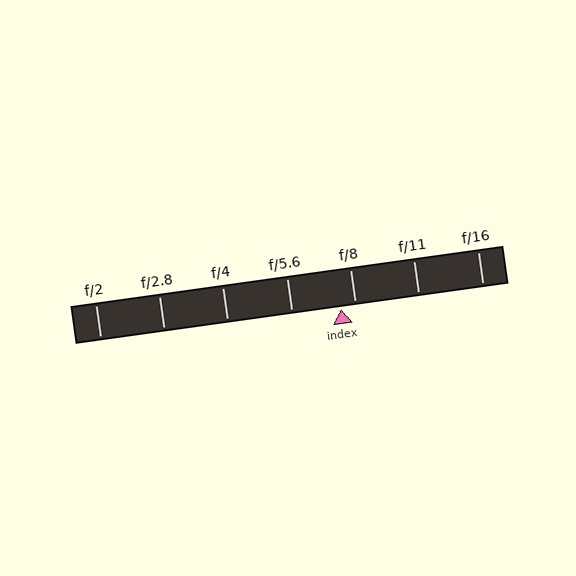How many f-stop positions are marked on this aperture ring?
There are 7 f-stop positions marked.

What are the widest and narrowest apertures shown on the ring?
The widest aperture shown is f/2 and the narrowest is f/16.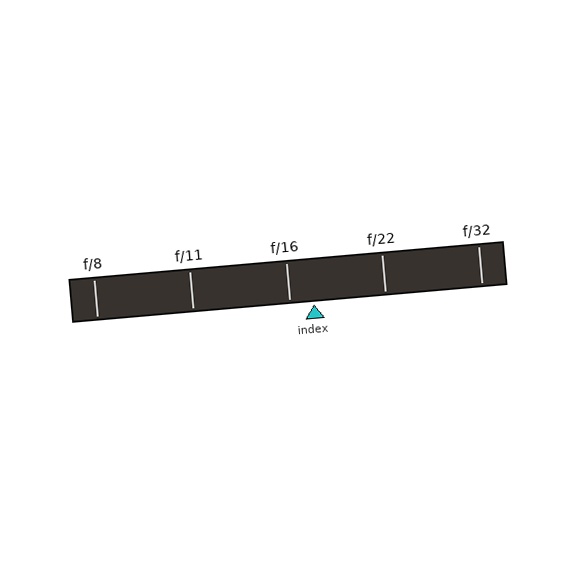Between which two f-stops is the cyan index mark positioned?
The index mark is between f/16 and f/22.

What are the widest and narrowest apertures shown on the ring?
The widest aperture shown is f/8 and the narrowest is f/32.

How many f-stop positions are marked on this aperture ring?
There are 5 f-stop positions marked.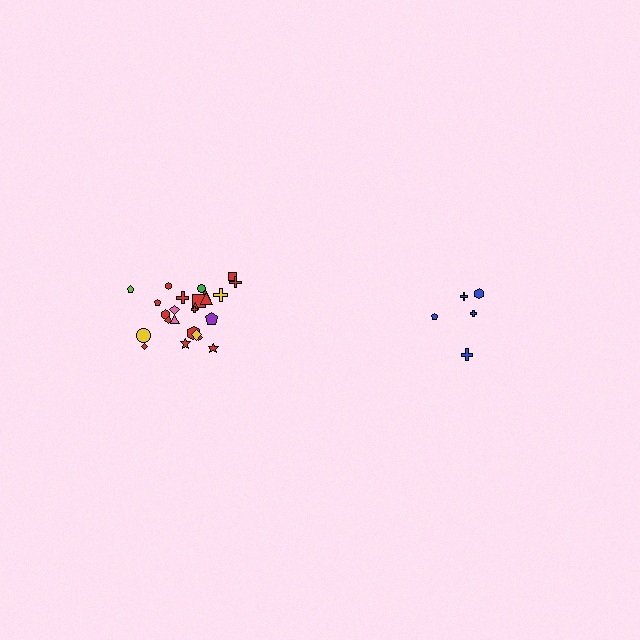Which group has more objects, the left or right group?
The left group.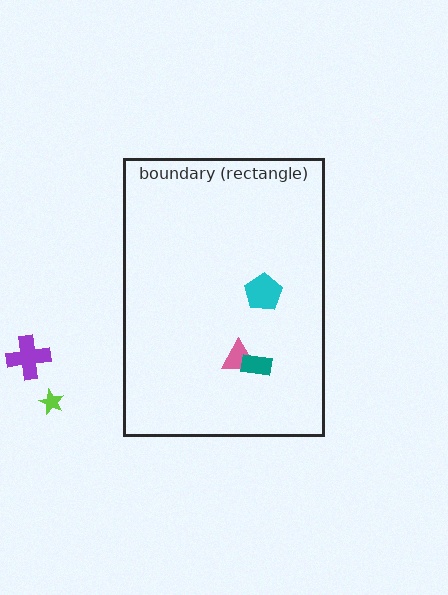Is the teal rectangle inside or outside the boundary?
Inside.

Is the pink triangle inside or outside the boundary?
Inside.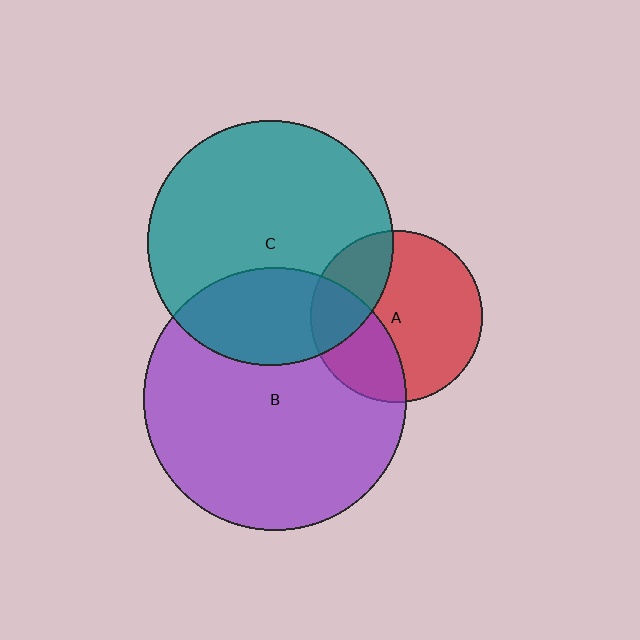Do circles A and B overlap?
Yes.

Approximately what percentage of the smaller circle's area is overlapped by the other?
Approximately 35%.